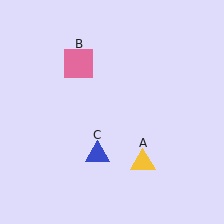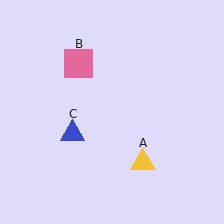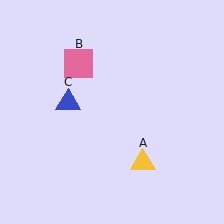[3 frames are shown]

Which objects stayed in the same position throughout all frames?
Yellow triangle (object A) and pink square (object B) remained stationary.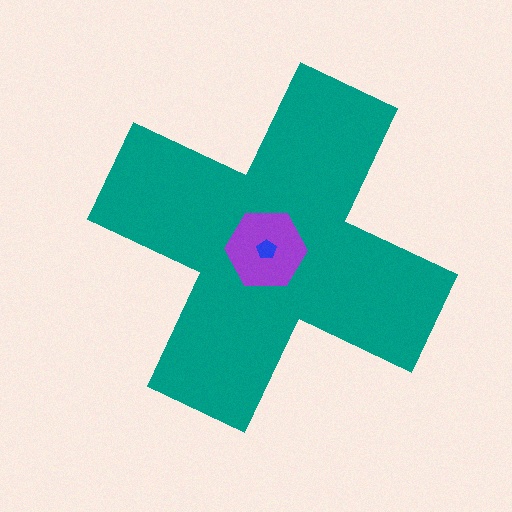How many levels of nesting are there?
3.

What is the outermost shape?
The teal cross.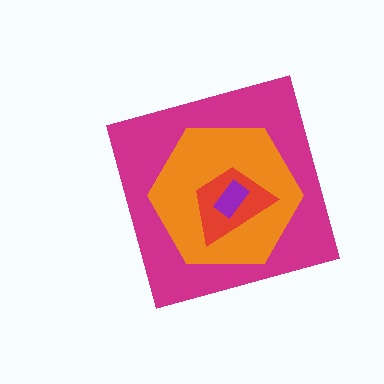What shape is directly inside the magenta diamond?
The orange hexagon.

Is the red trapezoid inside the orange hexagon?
Yes.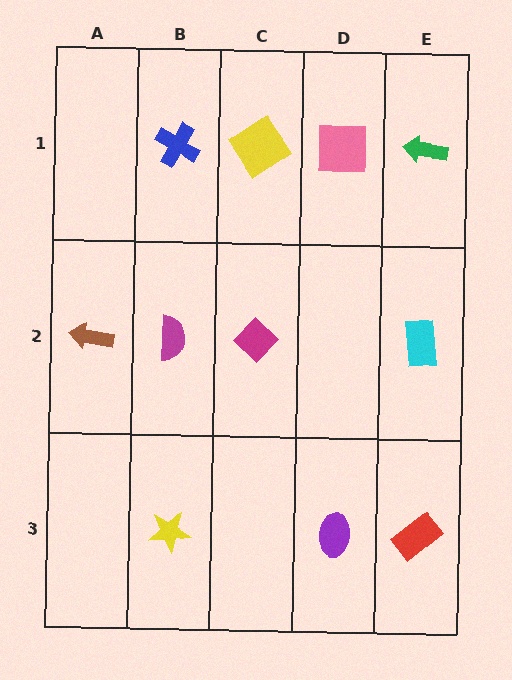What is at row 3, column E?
A red rectangle.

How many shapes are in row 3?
3 shapes.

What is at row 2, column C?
A magenta diamond.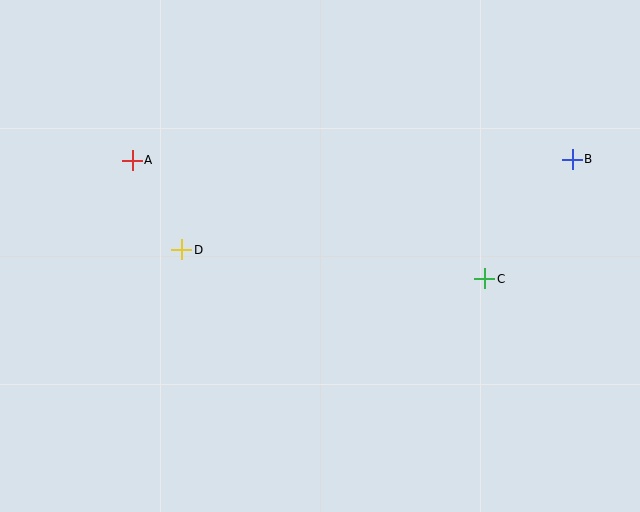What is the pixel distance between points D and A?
The distance between D and A is 102 pixels.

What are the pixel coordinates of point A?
Point A is at (132, 160).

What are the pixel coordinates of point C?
Point C is at (485, 279).